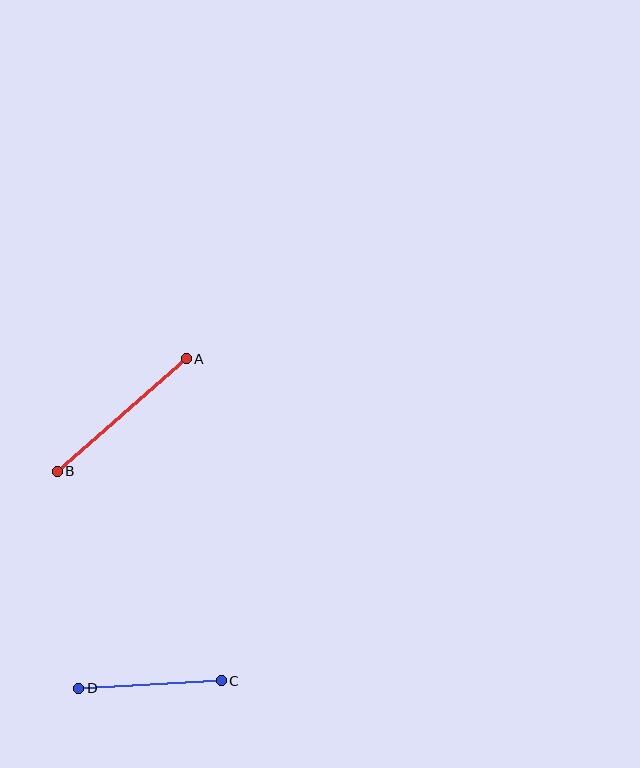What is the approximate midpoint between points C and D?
The midpoint is at approximately (150, 684) pixels.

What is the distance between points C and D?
The distance is approximately 143 pixels.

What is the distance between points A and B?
The distance is approximately 172 pixels.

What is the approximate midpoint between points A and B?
The midpoint is at approximately (122, 415) pixels.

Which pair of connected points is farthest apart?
Points A and B are farthest apart.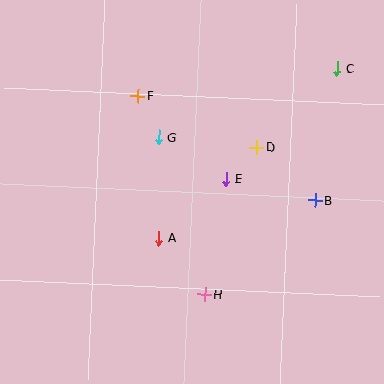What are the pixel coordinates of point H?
Point H is at (205, 295).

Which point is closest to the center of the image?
Point E at (226, 179) is closest to the center.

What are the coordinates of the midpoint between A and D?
The midpoint between A and D is at (208, 192).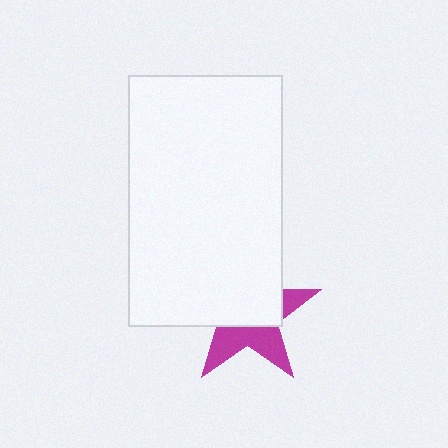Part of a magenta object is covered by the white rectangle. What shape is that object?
It is a star.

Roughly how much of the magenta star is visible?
A small part of it is visible (roughly 42%).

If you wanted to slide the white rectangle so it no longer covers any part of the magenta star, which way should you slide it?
Slide it up — that is the most direct way to separate the two shapes.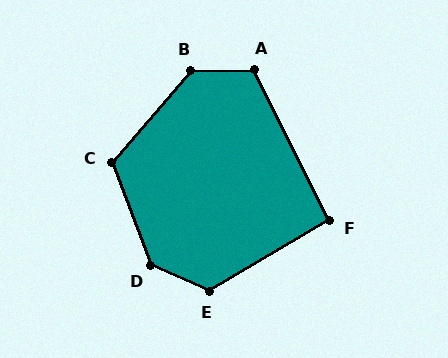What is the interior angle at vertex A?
Approximately 116 degrees (obtuse).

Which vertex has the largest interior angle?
D, at approximately 134 degrees.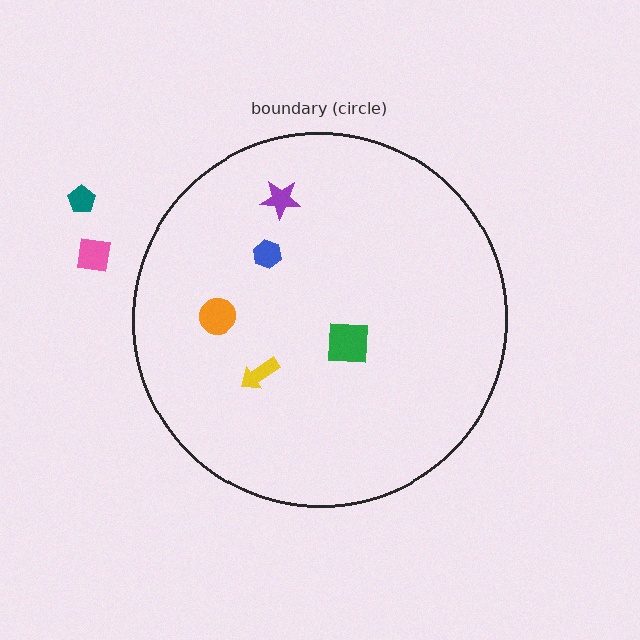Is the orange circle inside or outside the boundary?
Inside.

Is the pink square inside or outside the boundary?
Outside.